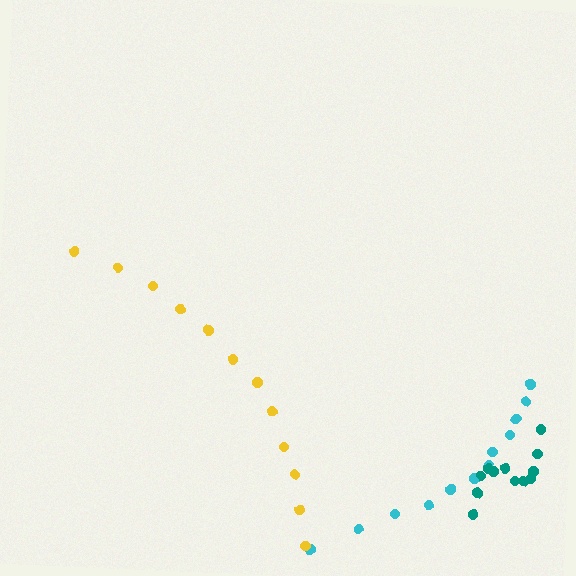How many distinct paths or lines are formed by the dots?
There are 3 distinct paths.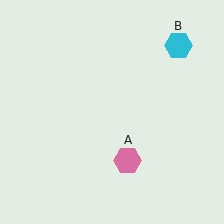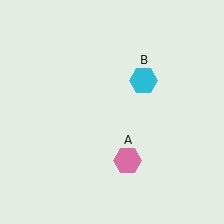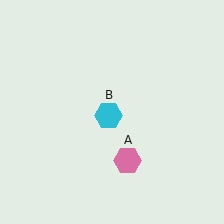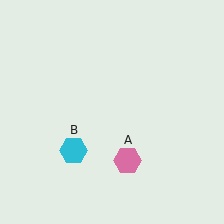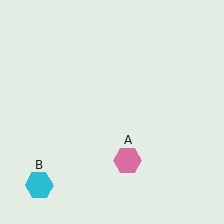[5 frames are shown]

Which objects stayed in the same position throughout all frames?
Pink hexagon (object A) remained stationary.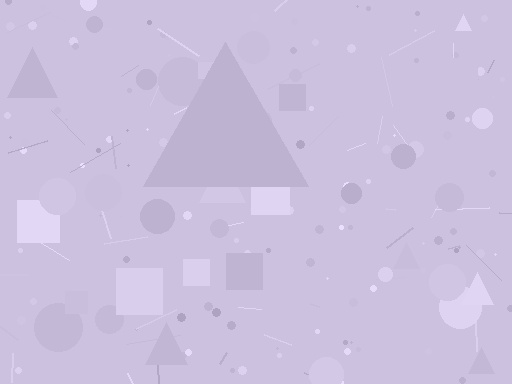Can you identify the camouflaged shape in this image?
The camouflaged shape is a triangle.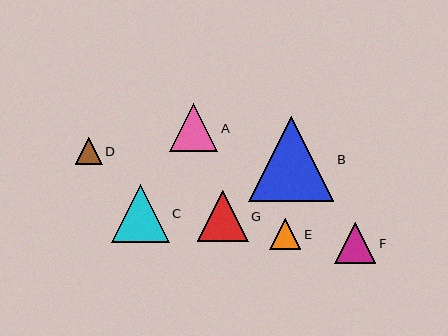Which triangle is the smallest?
Triangle D is the smallest with a size of approximately 27 pixels.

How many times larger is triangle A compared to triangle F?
Triangle A is approximately 1.2 times the size of triangle F.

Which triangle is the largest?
Triangle B is the largest with a size of approximately 85 pixels.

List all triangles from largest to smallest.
From largest to smallest: B, C, G, A, F, E, D.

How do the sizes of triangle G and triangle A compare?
Triangle G and triangle A are approximately the same size.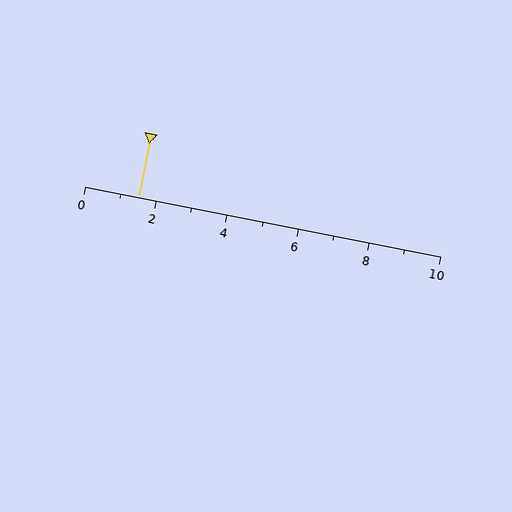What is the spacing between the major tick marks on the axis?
The major ticks are spaced 2 apart.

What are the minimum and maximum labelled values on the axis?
The axis runs from 0 to 10.